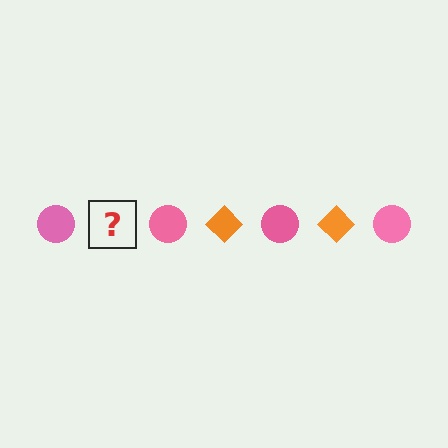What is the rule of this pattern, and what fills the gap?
The rule is that the pattern alternates between pink circle and orange diamond. The gap should be filled with an orange diamond.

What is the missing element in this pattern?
The missing element is an orange diamond.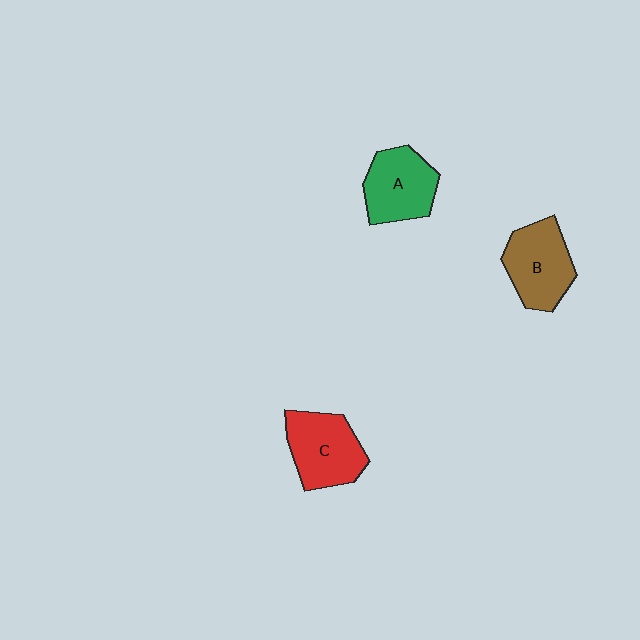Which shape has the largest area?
Shape C (red).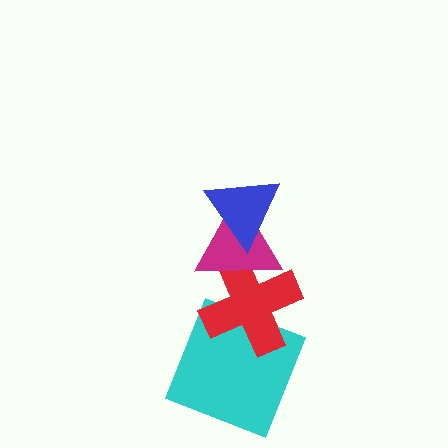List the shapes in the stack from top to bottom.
From top to bottom: the blue triangle, the magenta triangle, the red cross, the cyan square.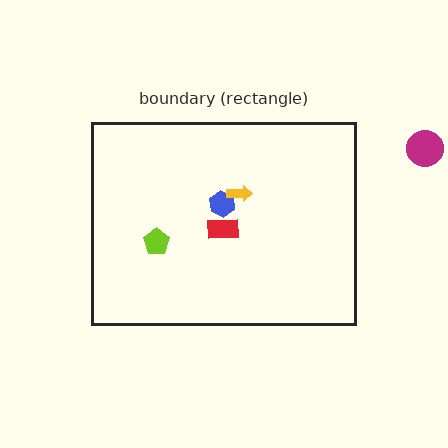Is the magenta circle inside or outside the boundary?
Outside.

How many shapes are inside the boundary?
4 inside, 1 outside.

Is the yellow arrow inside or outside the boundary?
Inside.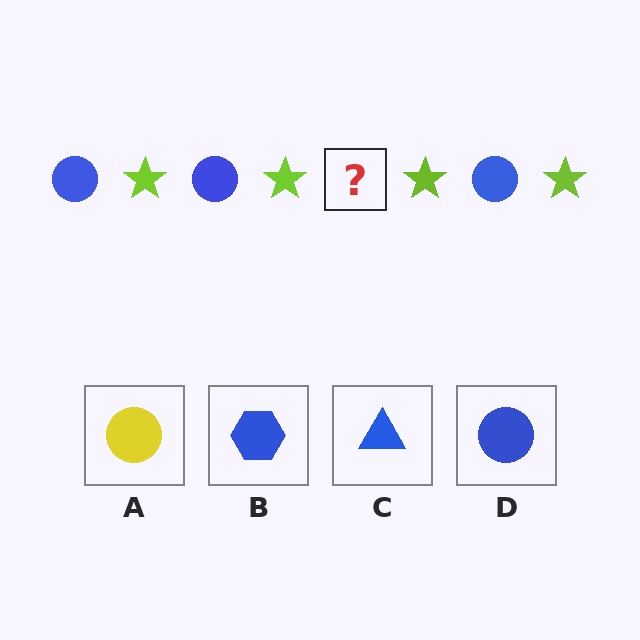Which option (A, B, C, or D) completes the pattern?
D.